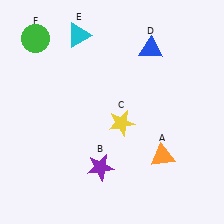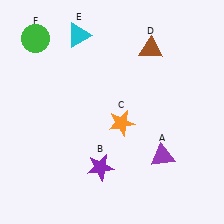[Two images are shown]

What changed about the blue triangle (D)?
In Image 1, D is blue. In Image 2, it changed to brown.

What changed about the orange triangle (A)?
In Image 1, A is orange. In Image 2, it changed to purple.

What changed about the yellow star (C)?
In Image 1, C is yellow. In Image 2, it changed to orange.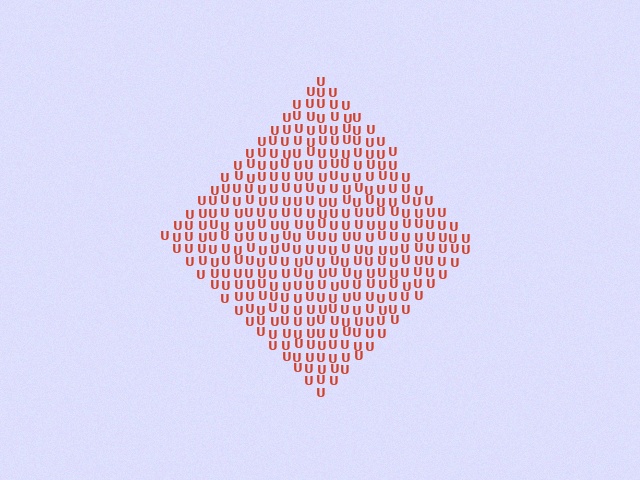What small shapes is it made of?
It is made of small letter U's.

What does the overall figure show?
The overall figure shows a diamond.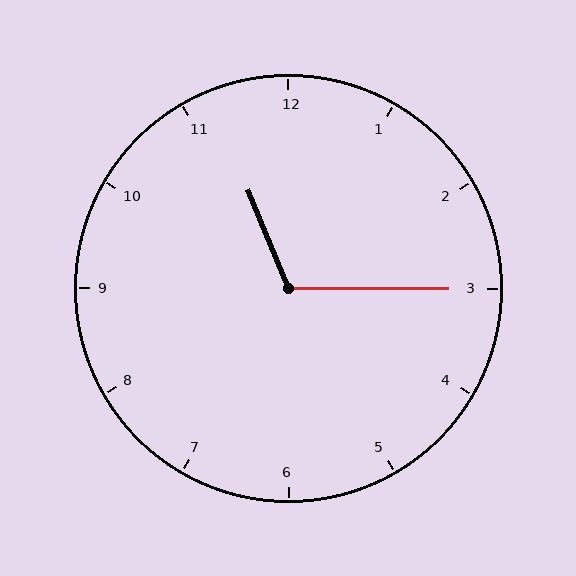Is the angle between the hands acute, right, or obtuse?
It is obtuse.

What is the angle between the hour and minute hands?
Approximately 112 degrees.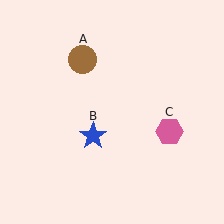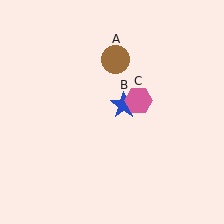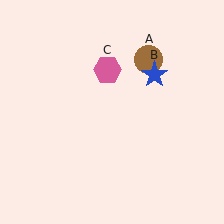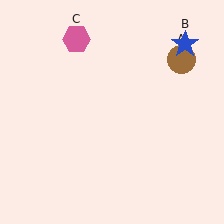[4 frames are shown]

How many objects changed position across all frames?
3 objects changed position: brown circle (object A), blue star (object B), pink hexagon (object C).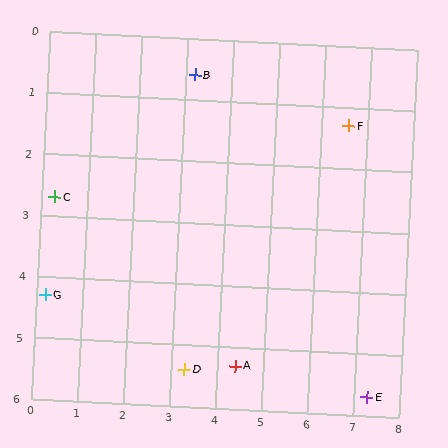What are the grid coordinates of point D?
Point D is at approximately (3.3, 5.4).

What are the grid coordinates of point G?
Point G is at approximately (0.2, 4.3).